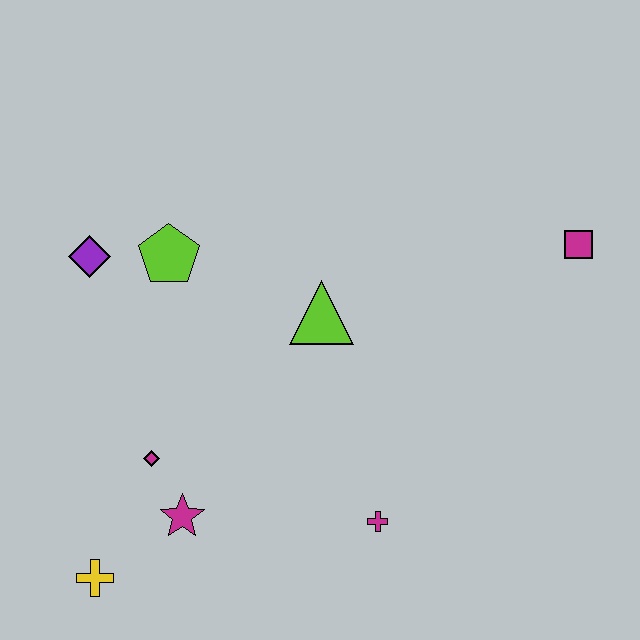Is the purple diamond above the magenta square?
No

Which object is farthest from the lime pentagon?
The magenta square is farthest from the lime pentagon.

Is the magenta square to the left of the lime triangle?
No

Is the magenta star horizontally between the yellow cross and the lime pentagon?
No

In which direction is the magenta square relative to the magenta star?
The magenta square is to the right of the magenta star.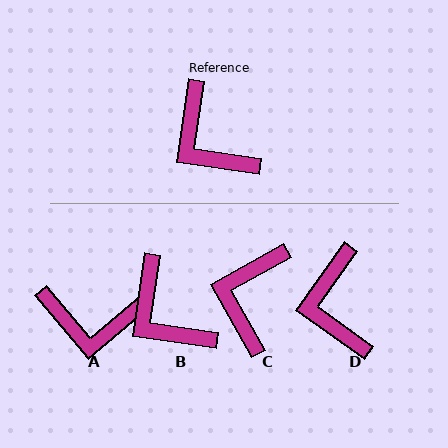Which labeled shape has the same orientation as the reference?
B.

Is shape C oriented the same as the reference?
No, it is off by about 52 degrees.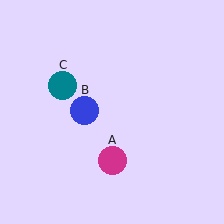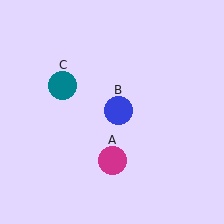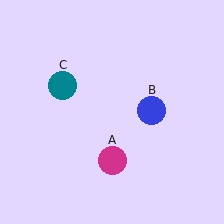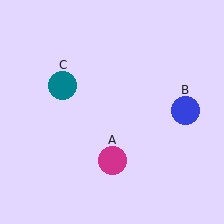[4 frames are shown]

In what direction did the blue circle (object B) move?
The blue circle (object B) moved right.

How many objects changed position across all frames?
1 object changed position: blue circle (object B).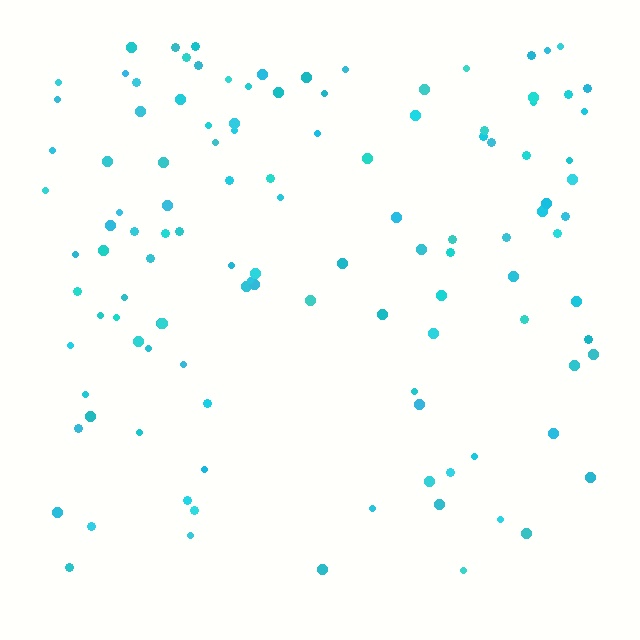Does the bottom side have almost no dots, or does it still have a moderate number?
Still a moderate number, just noticeably fewer than the top.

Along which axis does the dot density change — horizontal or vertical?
Vertical.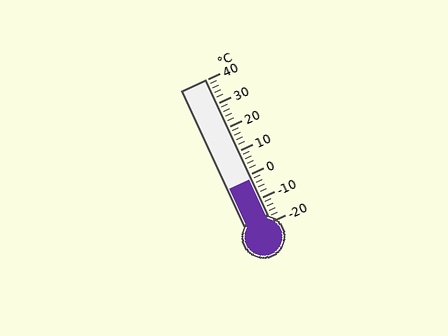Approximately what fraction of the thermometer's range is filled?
The thermometer is filled to approximately 30% of its range.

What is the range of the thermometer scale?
The thermometer scale ranges from -20°C to 40°C.